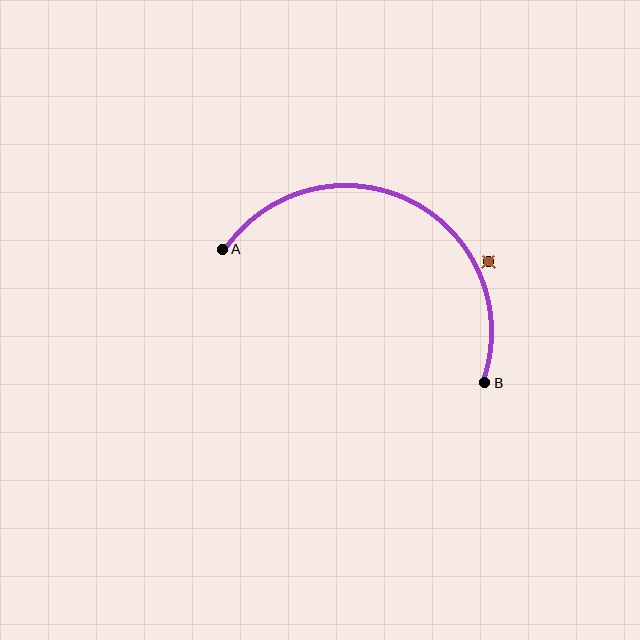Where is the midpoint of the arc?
The arc midpoint is the point on the curve farthest from the straight line joining A and B. It sits above that line.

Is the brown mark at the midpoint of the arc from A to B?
No — the brown mark does not lie on the arc at all. It sits slightly outside the curve.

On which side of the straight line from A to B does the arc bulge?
The arc bulges above the straight line connecting A and B.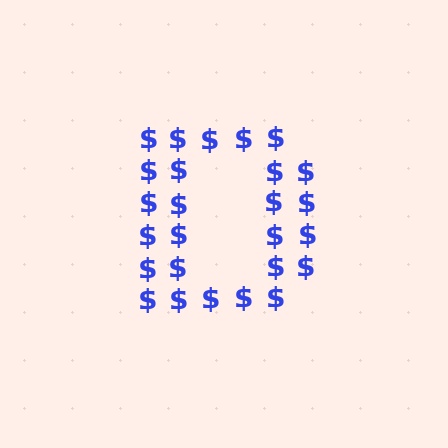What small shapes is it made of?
It is made of small dollar signs.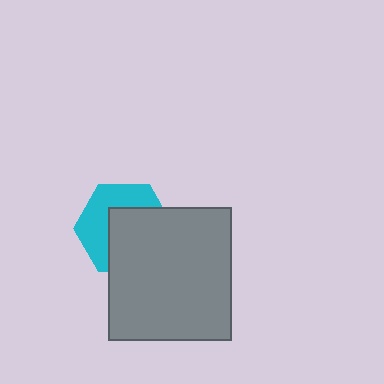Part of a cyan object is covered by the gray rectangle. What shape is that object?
It is a hexagon.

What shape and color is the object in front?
The object in front is a gray rectangle.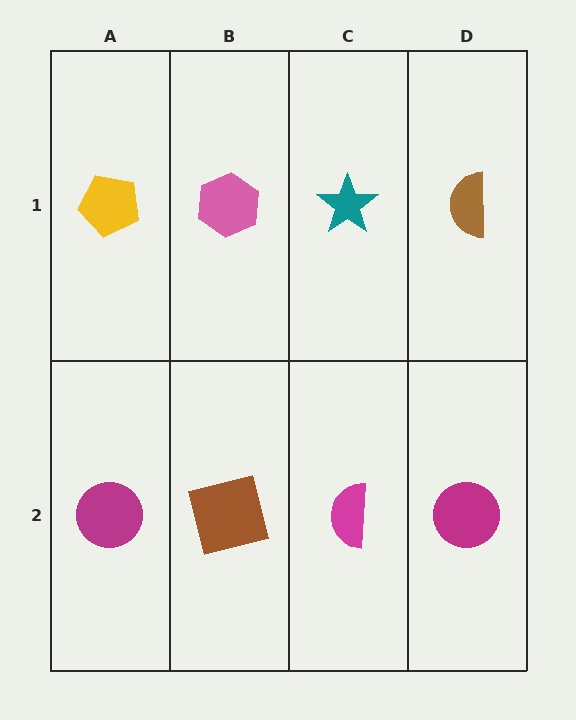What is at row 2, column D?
A magenta circle.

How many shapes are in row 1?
4 shapes.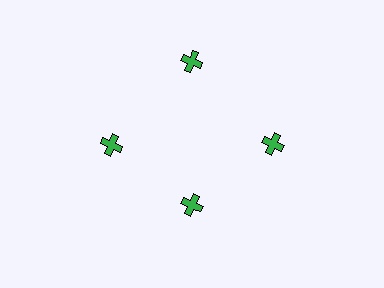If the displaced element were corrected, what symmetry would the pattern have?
It would have 4-fold rotational symmetry — the pattern would map onto itself every 90 degrees.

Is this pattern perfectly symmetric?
No. The 4 green crosses are arranged in a ring, but one element near the 6 o'clock position is pulled inward toward the center, breaking the 4-fold rotational symmetry.